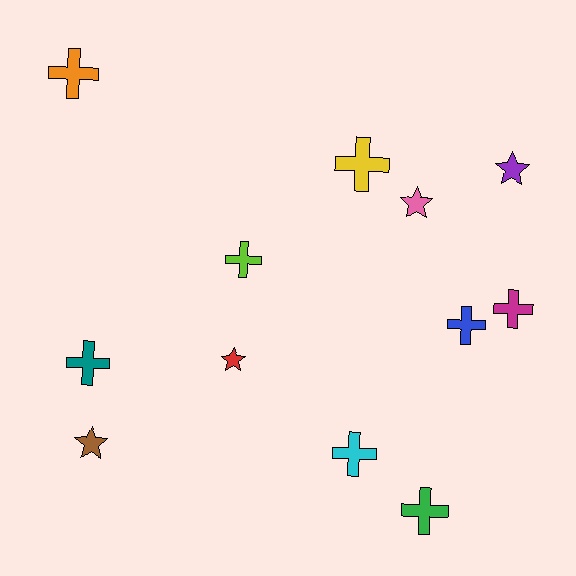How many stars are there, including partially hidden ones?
There are 4 stars.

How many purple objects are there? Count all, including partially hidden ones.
There is 1 purple object.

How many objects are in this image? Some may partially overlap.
There are 12 objects.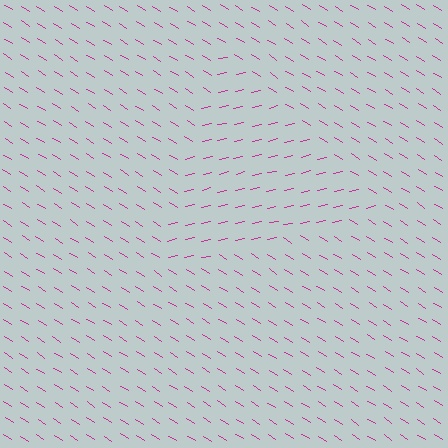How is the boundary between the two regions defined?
The boundary is defined purely by a change in line orientation (approximately 45 degrees difference). All lines are the same color and thickness.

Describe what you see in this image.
The image is filled with small magenta line segments. A triangle region in the image has lines oriented differently from the surrounding lines, creating a visible texture boundary.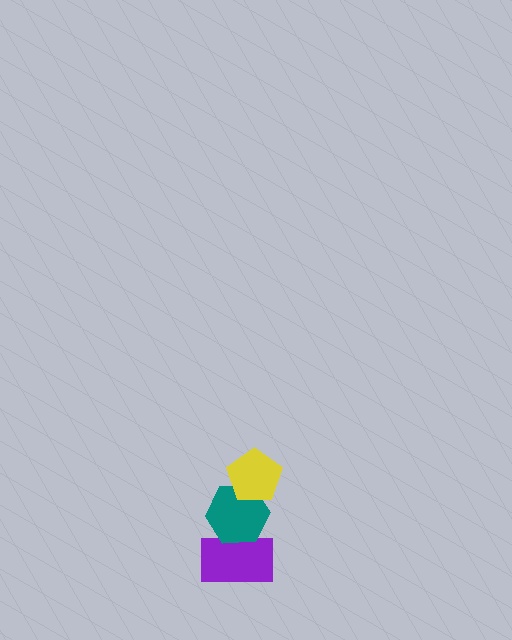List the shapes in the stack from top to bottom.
From top to bottom: the yellow pentagon, the teal hexagon, the purple rectangle.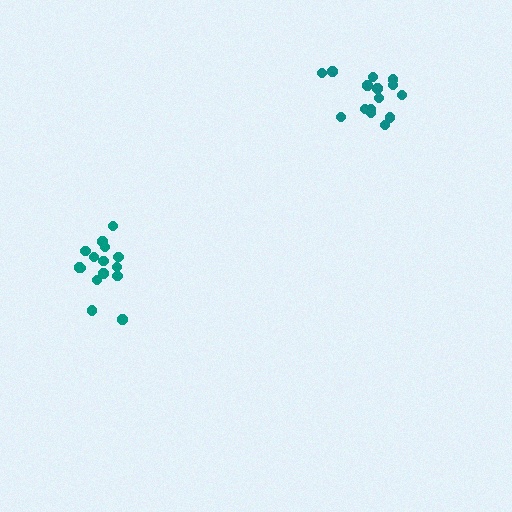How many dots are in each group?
Group 1: 15 dots, Group 2: 15 dots (30 total).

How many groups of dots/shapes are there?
There are 2 groups.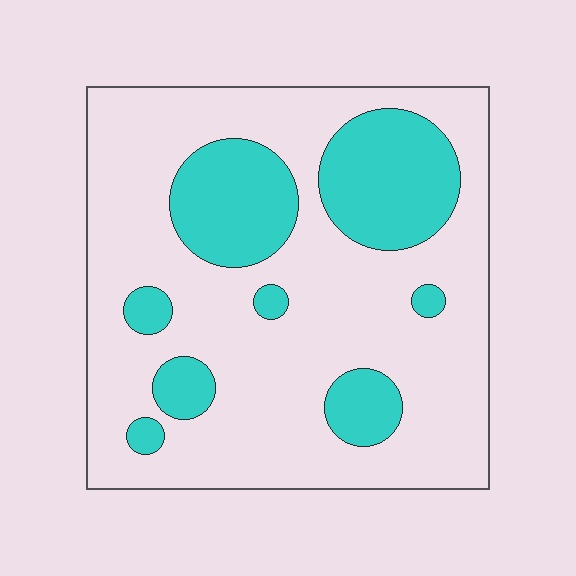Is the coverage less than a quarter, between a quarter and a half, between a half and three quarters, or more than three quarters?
Between a quarter and a half.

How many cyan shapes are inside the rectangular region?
8.